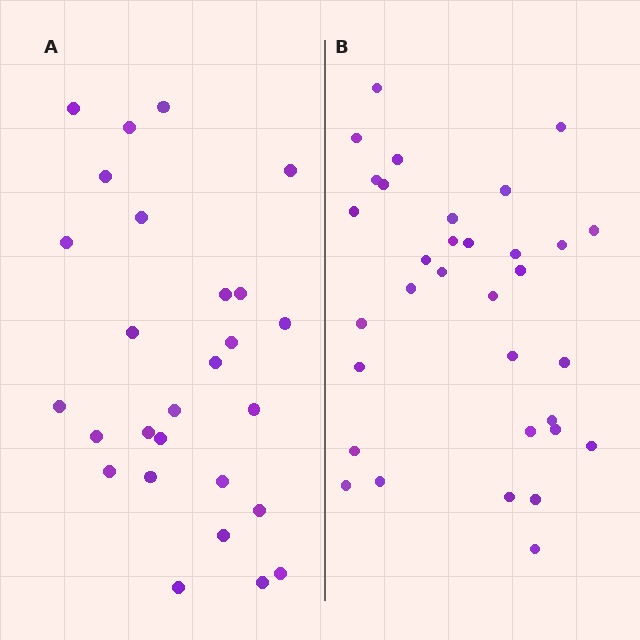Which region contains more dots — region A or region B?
Region B (the right region) has more dots.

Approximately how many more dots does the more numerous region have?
Region B has about 6 more dots than region A.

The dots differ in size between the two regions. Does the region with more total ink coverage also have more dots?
No. Region A has more total ink coverage because its dots are larger, but region B actually contains more individual dots. Total area can be misleading — the number of items is what matters here.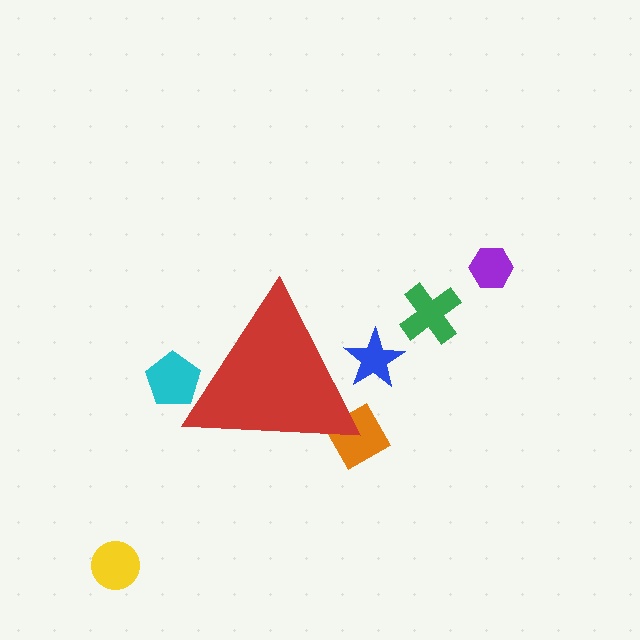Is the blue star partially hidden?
Yes, the blue star is partially hidden behind the red triangle.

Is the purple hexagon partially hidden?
No, the purple hexagon is fully visible.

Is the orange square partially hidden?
Yes, the orange square is partially hidden behind the red triangle.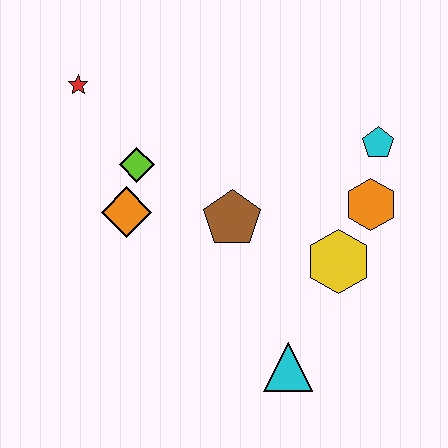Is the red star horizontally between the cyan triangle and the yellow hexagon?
No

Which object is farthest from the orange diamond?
The cyan pentagon is farthest from the orange diamond.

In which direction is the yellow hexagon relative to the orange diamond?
The yellow hexagon is to the right of the orange diamond.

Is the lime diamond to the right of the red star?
Yes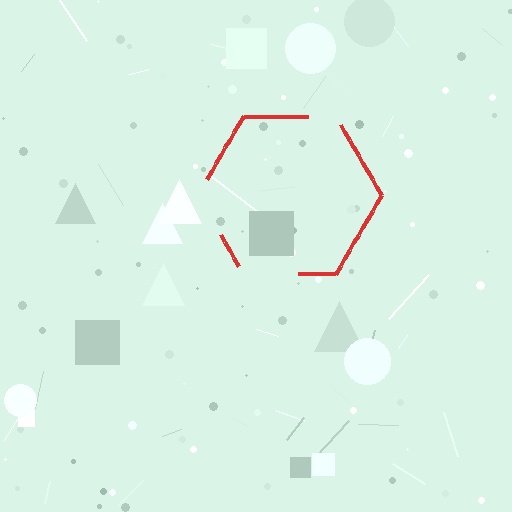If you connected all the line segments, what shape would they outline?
They would outline a hexagon.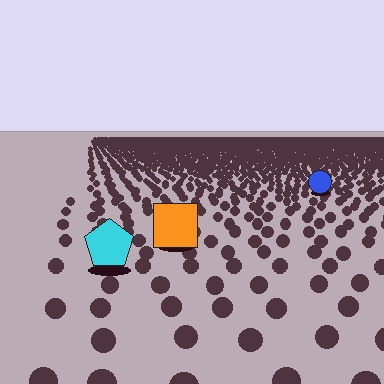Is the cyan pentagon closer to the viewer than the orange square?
Yes. The cyan pentagon is closer — you can tell from the texture gradient: the ground texture is coarser near it.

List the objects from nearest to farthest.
From nearest to farthest: the cyan pentagon, the orange square, the blue circle.